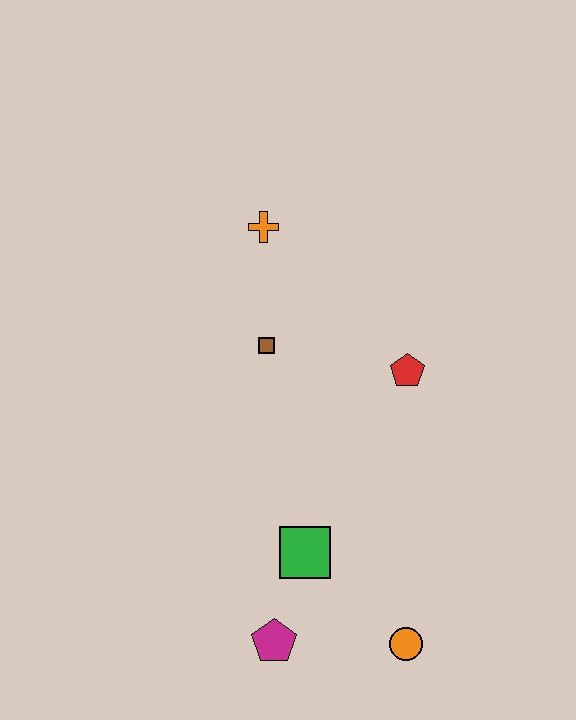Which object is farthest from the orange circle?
The orange cross is farthest from the orange circle.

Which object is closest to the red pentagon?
The brown square is closest to the red pentagon.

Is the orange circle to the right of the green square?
Yes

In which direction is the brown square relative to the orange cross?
The brown square is below the orange cross.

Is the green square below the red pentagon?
Yes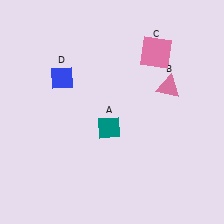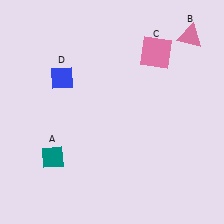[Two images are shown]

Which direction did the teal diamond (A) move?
The teal diamond (A) moved left.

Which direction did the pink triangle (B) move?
The pink triangle (B) moved up.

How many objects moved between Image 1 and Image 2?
2 objects moved between the two images.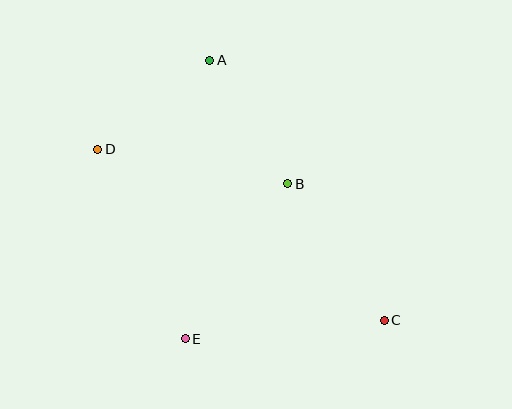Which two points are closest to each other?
Points A and D are closest to each other.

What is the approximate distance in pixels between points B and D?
The distance between B and D is approximately 193 pixels.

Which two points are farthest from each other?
Points C and D are farthest from each other.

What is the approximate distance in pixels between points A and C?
The distance between A and C is approximately 313 pixels.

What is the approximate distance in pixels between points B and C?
The distance between B and C is approximately 167 pixels.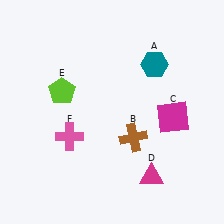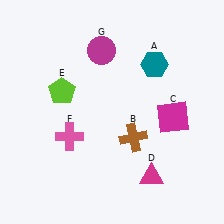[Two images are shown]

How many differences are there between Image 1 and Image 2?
There is 1 difference between the two images.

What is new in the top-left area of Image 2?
A magenta circle (G) was added in the top-left area of Image 2.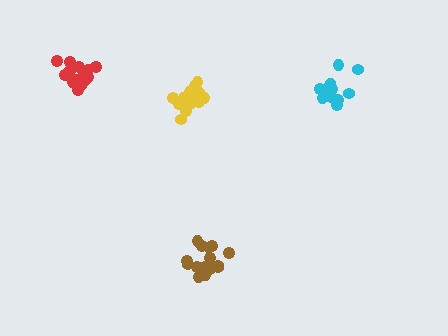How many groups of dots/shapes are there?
There are 4 groups.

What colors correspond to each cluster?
The clusters are colored: brown, yellow, cyan, red.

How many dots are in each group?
Group 1: 18 dots, Group 2: 15 dots, Group 3: 14 dots, Group 4: 20 dots (67 total).